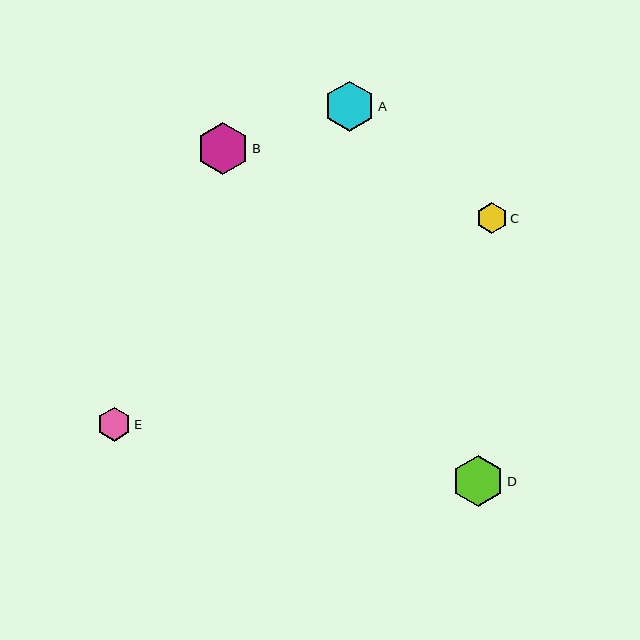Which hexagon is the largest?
Hexagon B is the largest with a size of approximately 52 pixels.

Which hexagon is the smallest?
Hexagon C is the smallest with a size of approximately 31 pixels.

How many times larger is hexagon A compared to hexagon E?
Hexagon A is approximately 1.5 times the size of hexagon E.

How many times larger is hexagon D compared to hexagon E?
Hexagon D is approximately 1.5 times the size of hexagon E.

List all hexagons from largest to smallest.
From largest to smallest: B, D, A, E, C.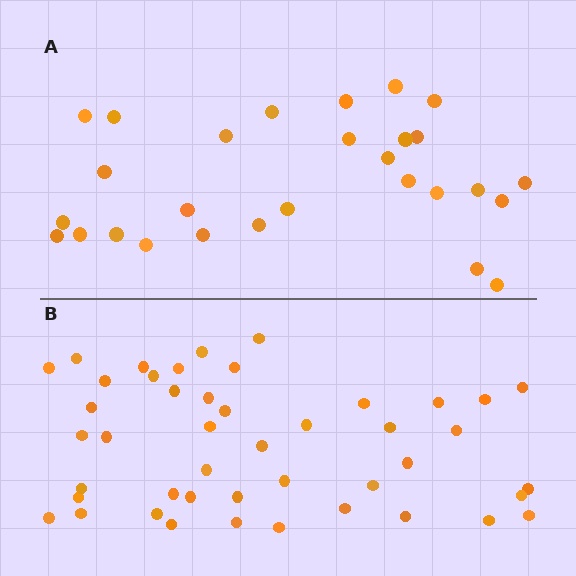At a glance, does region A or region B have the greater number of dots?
Region B (the bottom region) has more dots.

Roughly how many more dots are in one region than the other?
Region B has approximately 15 more dots than region A.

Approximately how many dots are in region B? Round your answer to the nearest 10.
About 40 dots. (The exact count is 45, which rounds to 40.)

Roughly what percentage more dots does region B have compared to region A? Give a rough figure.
About 60% more.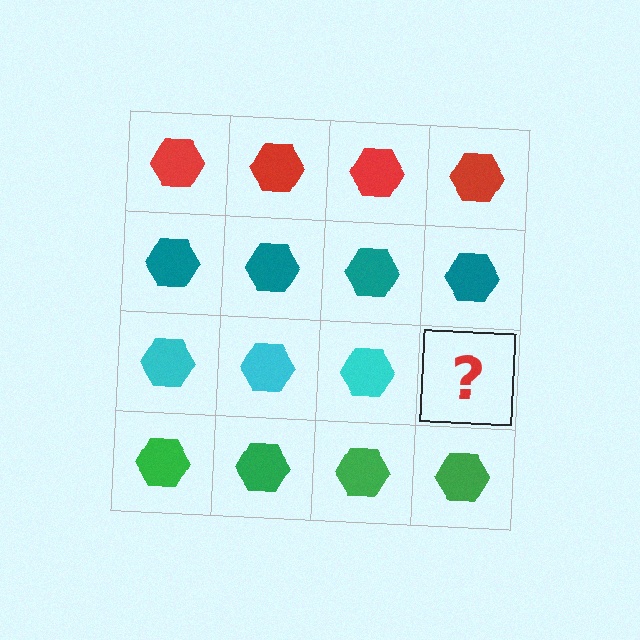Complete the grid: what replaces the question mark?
The question mark should be replaced with a cyan hexagon.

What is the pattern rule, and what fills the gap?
The rule is that each row has a consistent color. The gap should be filled with a cyan hexagon.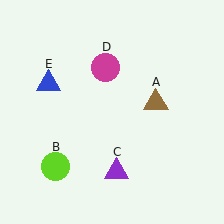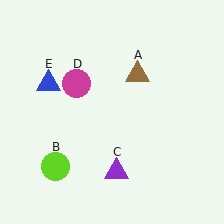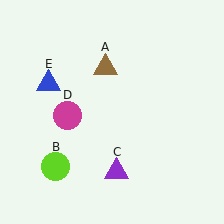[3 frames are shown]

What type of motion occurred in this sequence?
The brown triangle (object A), magenta circle (object D) rotated counterclockwise around the center of the scene.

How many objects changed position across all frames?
2 objects changed position: brown triangle (object A), magenta circle (object D).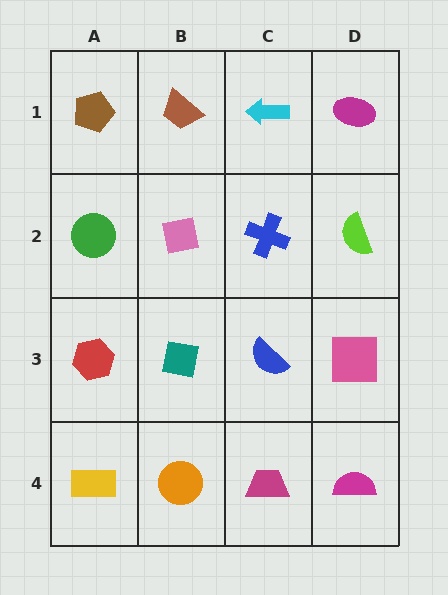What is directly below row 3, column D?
A magenta semicircle.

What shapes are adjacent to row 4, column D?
A pink square (row 3, column D), a magenta trapezoid (row 4, column C).